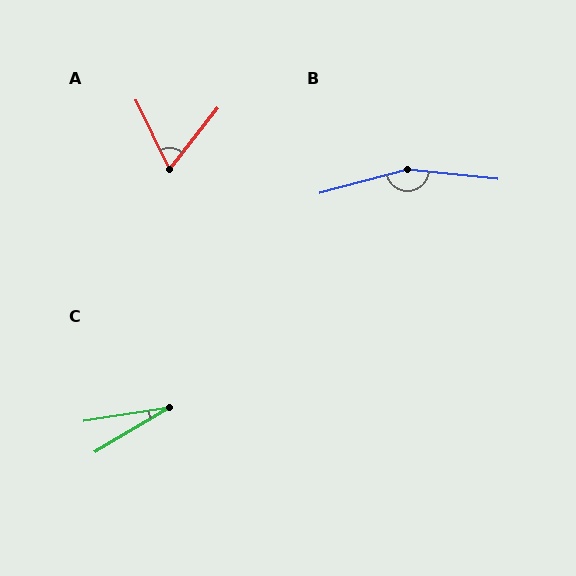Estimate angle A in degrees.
Approximately 64 degrees.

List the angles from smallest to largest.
C (22°), A (64°), B (159°).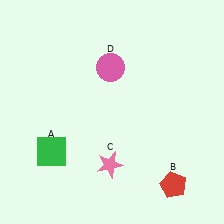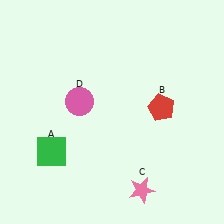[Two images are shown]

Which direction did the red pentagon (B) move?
The red pentagon (B) moved up.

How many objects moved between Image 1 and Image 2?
3 objects moved between the two images.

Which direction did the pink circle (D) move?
The pink circle (D) moved down.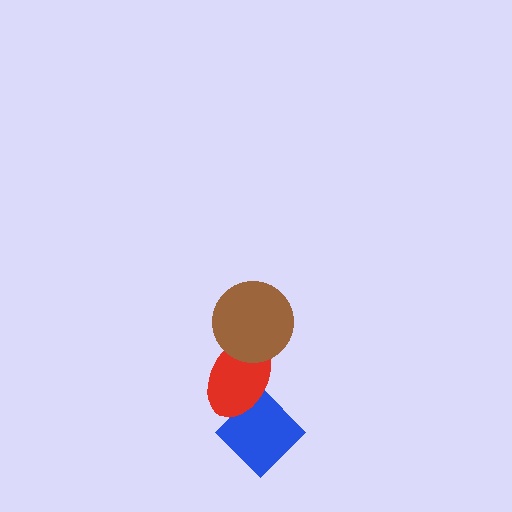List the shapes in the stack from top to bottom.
From top to bottom: the brown circle, the red ellipse, the blue diamond.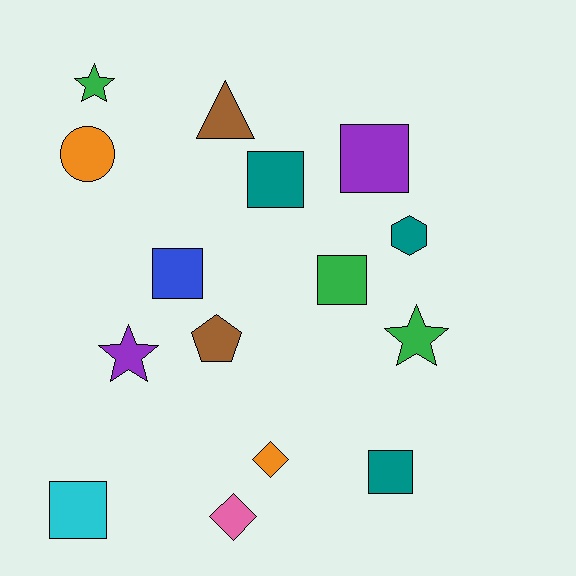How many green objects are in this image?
There are 3 green objects.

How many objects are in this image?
There are 15 objects.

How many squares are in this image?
There are 6 squares.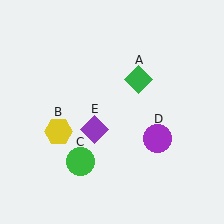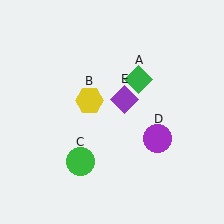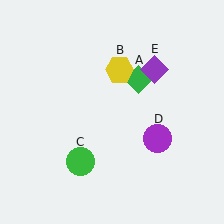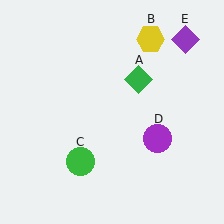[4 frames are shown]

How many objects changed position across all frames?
2 objects changed position: yellow hexagon (object B), purple diamond (object E).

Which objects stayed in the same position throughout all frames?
Green diamond (object A) and green circle (object C) and purple circle (object D) remained stationary.